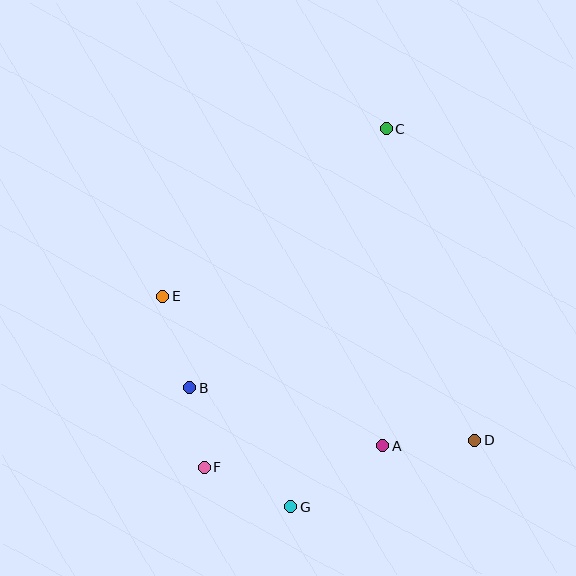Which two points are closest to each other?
Points B and F are closest to each other.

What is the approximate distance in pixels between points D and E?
The distance between D and E is approximately 343 pixels.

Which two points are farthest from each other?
Points C and G are farthest from each other.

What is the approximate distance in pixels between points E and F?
The distance between E and F is approximately 176 pixels.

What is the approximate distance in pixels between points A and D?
The distance between A and D is approximately 92 pixels.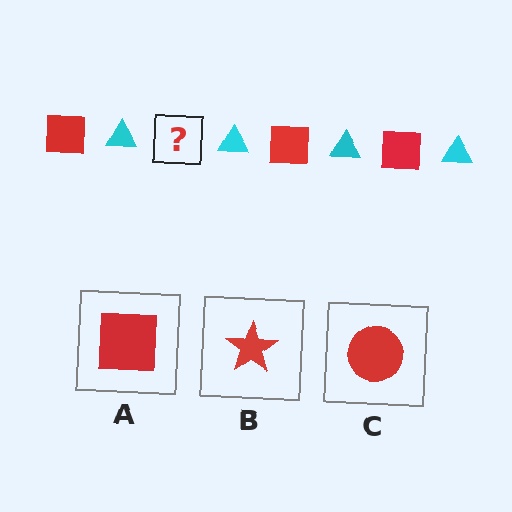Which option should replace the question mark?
Option A.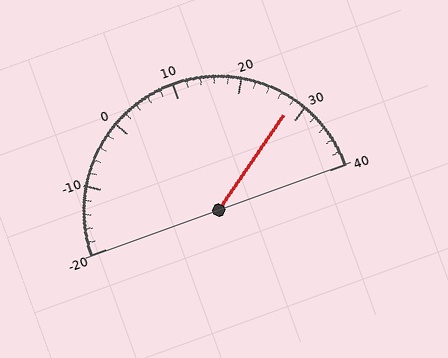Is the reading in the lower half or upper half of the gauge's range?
The reading is in the upper half of the range (-20 to 40).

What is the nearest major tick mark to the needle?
The nearest major tick mark is 30.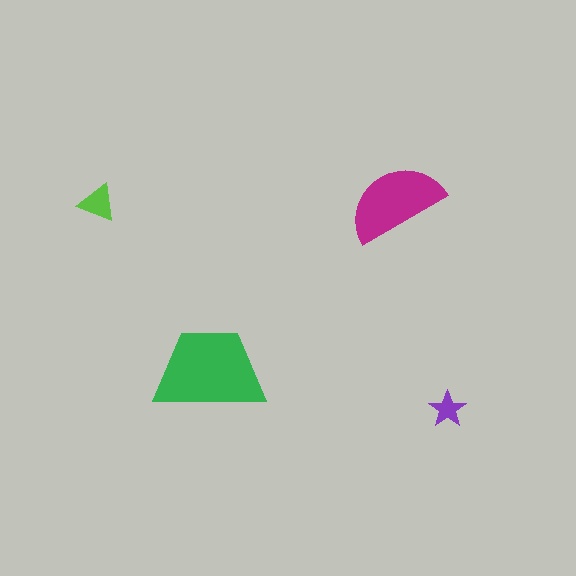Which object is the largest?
The green trapezoid.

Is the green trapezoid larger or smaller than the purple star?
Larger.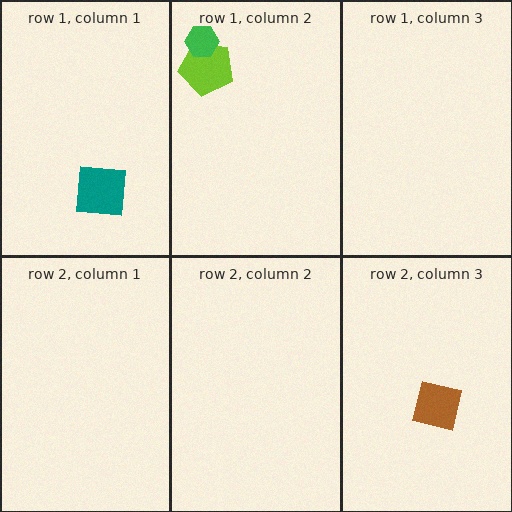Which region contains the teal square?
The row 1, column 1 region.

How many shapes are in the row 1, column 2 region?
2.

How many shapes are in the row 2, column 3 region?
1.